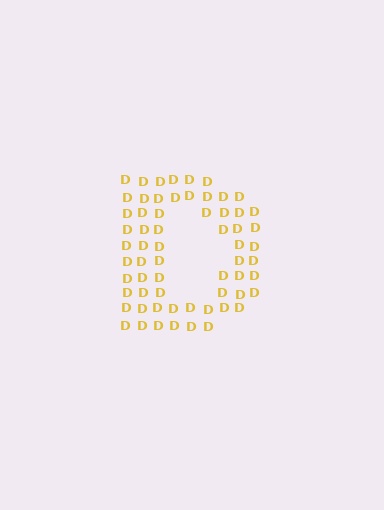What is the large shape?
The large shape is the letter D.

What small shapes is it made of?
It is made of small letter D's.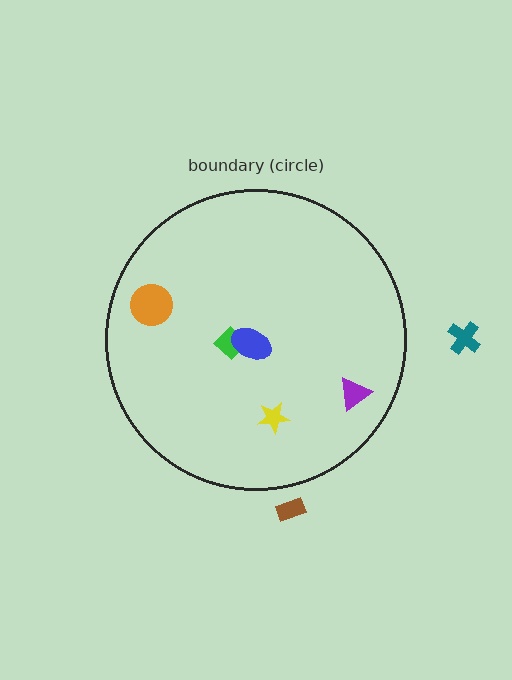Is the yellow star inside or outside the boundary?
Inside.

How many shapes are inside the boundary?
5 inside, 2 outside.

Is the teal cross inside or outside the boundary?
Outside.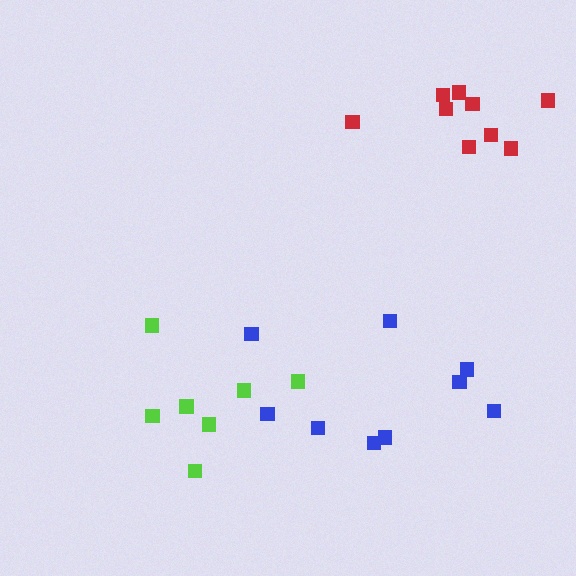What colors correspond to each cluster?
The clusters are colored: blue, red, lime.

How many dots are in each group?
Group 1: 9 dots, Group 2: 9 dots, Group 3: 7 dots (25 total).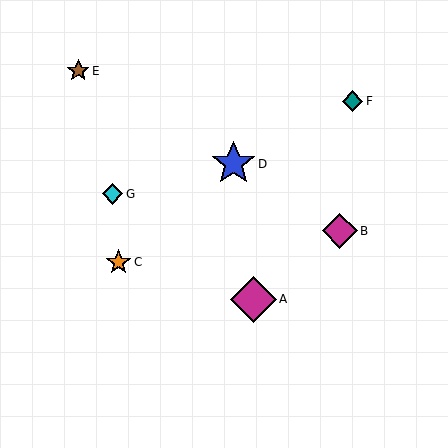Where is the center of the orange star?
The center of the orange star is at (119, 262).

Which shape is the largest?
The magenta diamond (labeled A) is the largest.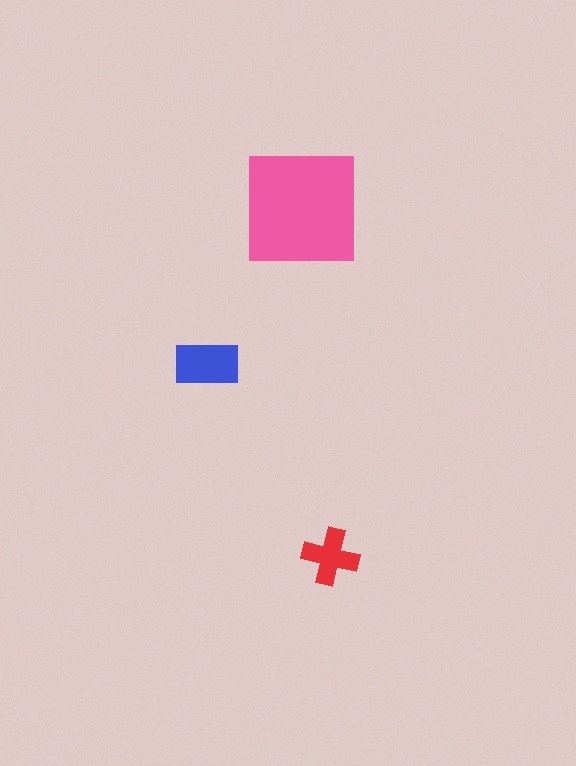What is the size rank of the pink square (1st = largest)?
1st.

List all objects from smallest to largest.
The red cross, the blue rectangle, the pink square.